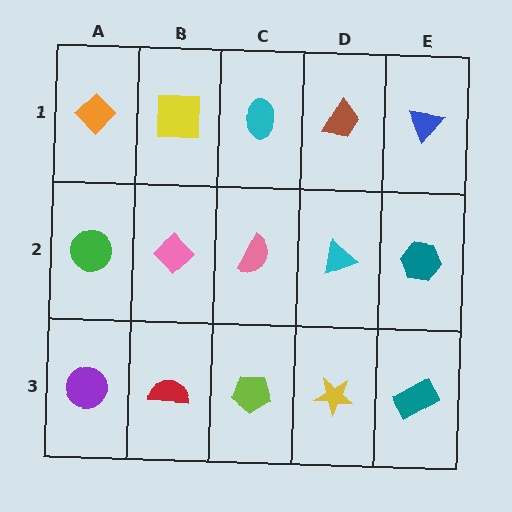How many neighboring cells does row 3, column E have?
2.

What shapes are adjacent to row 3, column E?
A teal hexagon (row 2, column E), a yellow star (row 3, column D).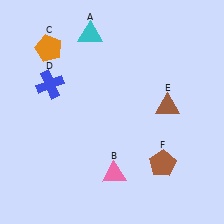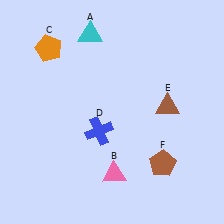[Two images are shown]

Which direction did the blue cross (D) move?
The blue cross (D) moved right.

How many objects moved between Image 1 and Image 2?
1 object moved between the two images.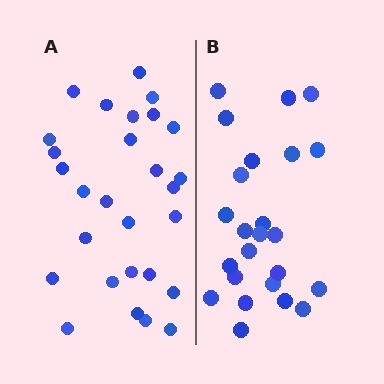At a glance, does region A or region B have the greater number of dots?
Region A (the left region) has more dots.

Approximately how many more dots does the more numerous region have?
Region A has about 4 more dots than region B.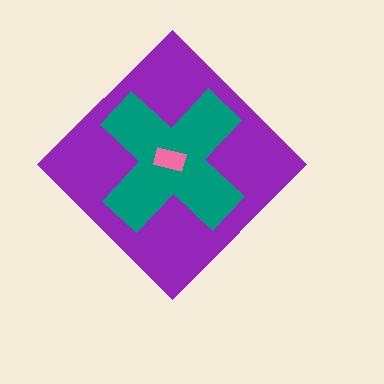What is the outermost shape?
The purple diamond.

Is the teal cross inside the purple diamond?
Yes.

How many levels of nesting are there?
3.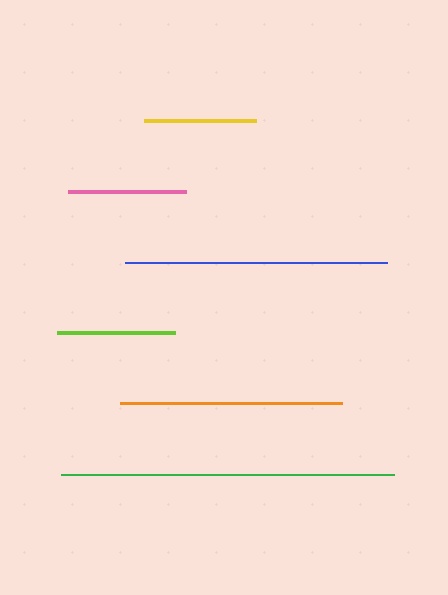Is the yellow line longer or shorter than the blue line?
The blue line is longer than the yellow line.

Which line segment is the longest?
The green line is the longest at approximately 333 pixels.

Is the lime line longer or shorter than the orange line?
The orange line is longer than the lime line.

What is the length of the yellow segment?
The yellow segment is approximately 113 pixels long.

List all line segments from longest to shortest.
From longest to shortest: green, blue, orange, pink, lime, yellow.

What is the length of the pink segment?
The pink segment is approximately 119 pixels long.